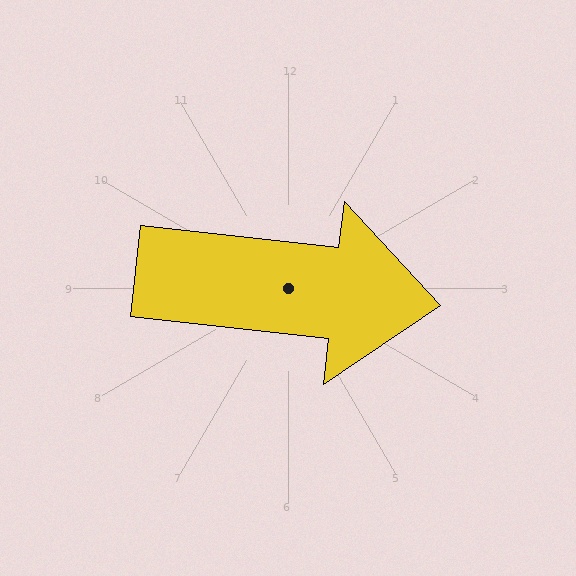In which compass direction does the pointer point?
East.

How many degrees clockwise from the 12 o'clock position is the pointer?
Approximately 96 degrees.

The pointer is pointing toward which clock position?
Roughly 3 o'clock.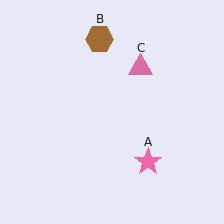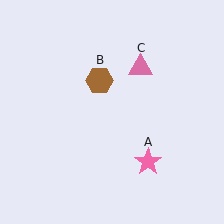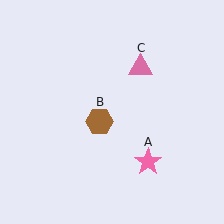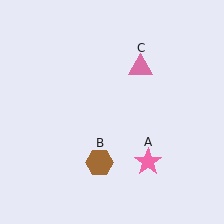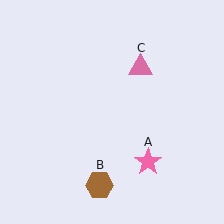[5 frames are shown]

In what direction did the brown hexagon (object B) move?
The brown hexagon (object B) moved down.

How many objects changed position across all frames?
1 object changed position: brown hexagon (object B).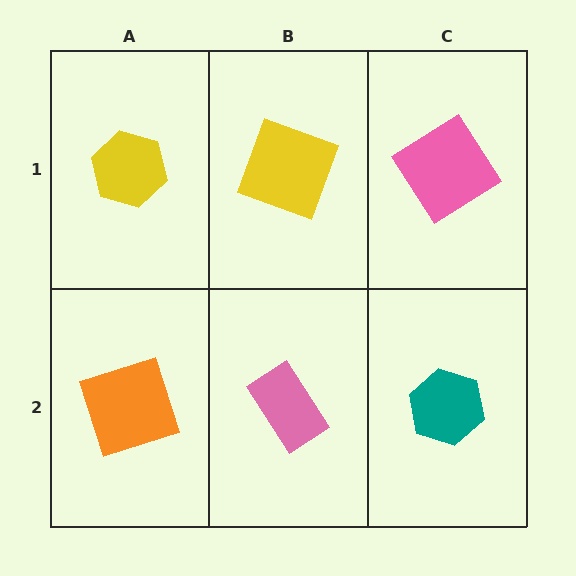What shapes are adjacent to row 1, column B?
A pink rectangle (row 2, column B), a yellow hexagon (row 1, column A), a pink diamond (row 1, column C).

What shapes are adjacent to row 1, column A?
An orange square (row 2, column A), a yellow square (row 1, column B).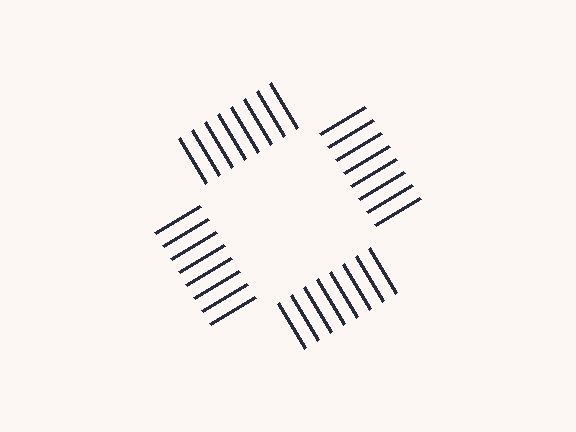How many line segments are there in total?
32 — 8 along each of the 4 edges.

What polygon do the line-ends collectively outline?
An illusory square — the line segments terminate on its edges but no continuous stroke is drawn.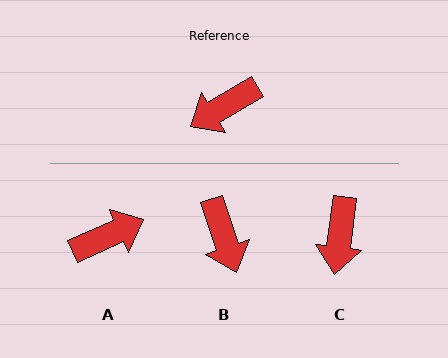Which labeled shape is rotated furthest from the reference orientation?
A, about 173 degrees away.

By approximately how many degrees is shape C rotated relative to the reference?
Approximately 52 degrees counter-clockwise.